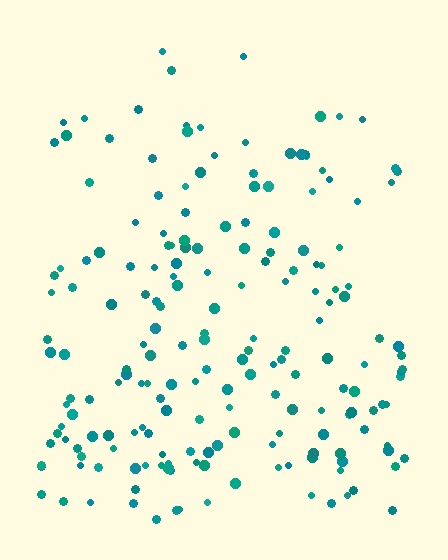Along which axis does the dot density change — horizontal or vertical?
Vertical.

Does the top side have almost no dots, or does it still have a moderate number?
Still a moderate number, just noticeably fewer than the bottom.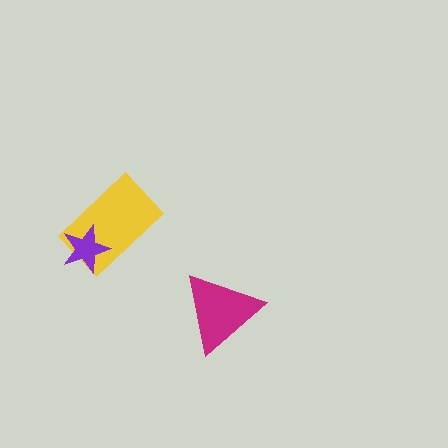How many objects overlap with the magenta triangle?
0 objects overlap with the magenta triangle.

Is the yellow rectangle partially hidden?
Yes, it is partially covered by another shape.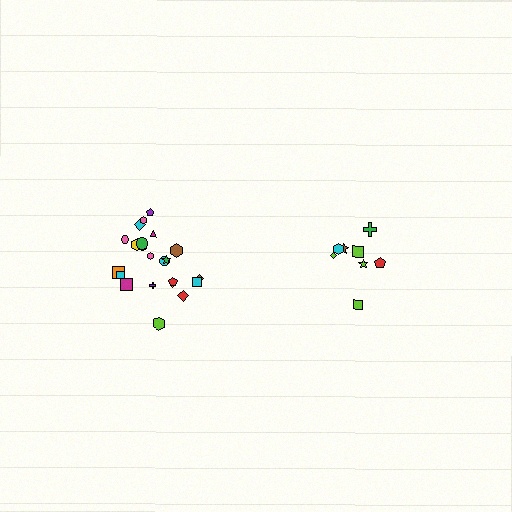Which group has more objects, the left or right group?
The left group.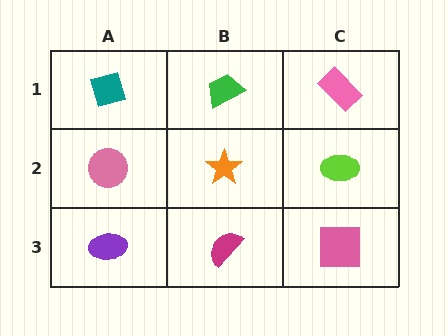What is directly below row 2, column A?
A purple ellipse.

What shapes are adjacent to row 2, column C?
A pink rectangle (row 1, column C), a pink square (row 3, column C), an orange star (row 2, column B).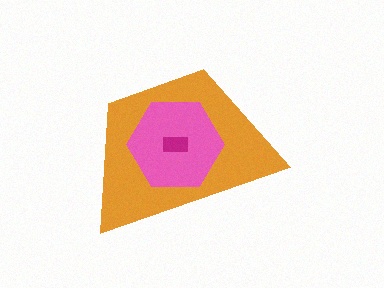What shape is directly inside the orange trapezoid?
The pink hexagon.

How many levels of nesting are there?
3.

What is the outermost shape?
The orange trapezoid.